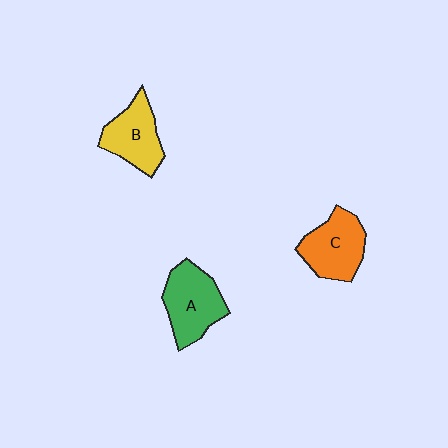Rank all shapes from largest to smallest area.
From largest to smallest: A (green), C (orange), B (yellow).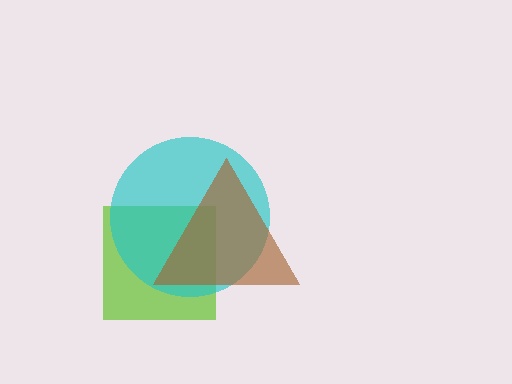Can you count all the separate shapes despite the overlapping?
Yes, there are 3 separate shapes.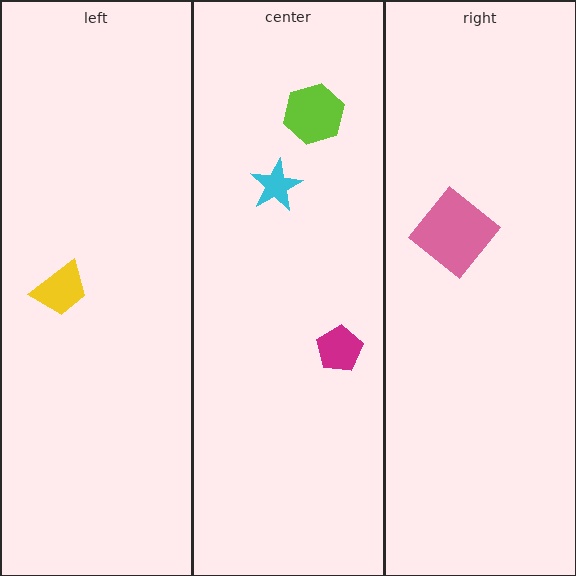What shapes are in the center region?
The magenta pentagon, the lime hexagon, the cyan star.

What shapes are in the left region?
The yellow trapezoid.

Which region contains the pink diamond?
The right region.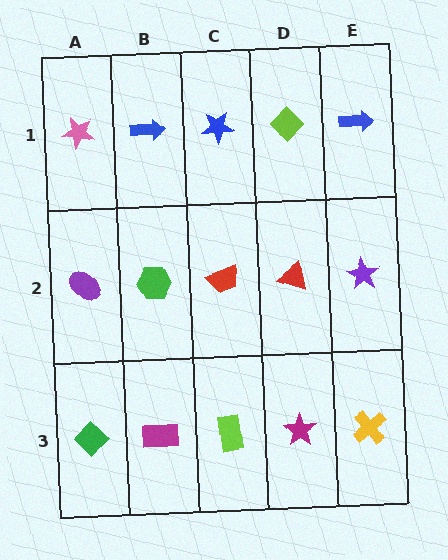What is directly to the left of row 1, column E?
A lime diamond.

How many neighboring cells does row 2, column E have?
3.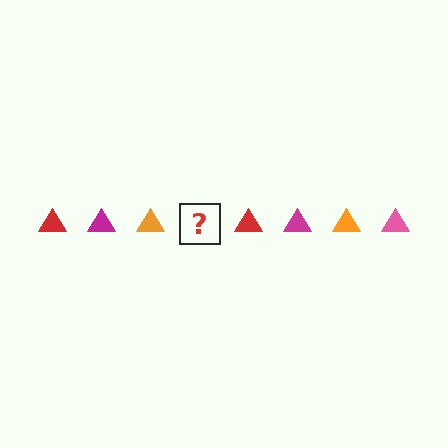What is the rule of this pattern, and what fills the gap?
The rule is that the pattern cycles through red, magenta, orange, pink triangles. The gap should be filled with a pink triangle.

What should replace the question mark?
The question mark should be replaced with a pink triangle.